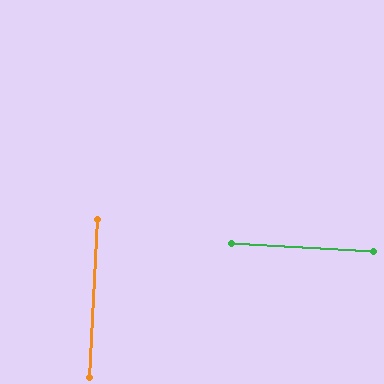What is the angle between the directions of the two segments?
Approximately 90 degrees.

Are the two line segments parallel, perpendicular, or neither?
Perpendicular — they meet at approximately 90°.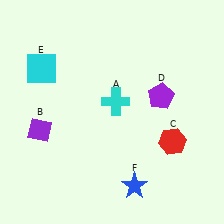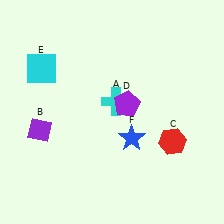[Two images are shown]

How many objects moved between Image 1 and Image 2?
2 objects moved between the two images.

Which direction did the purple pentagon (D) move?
The purple pentagon (D) moved left.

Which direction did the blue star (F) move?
The blue star (F) moved up.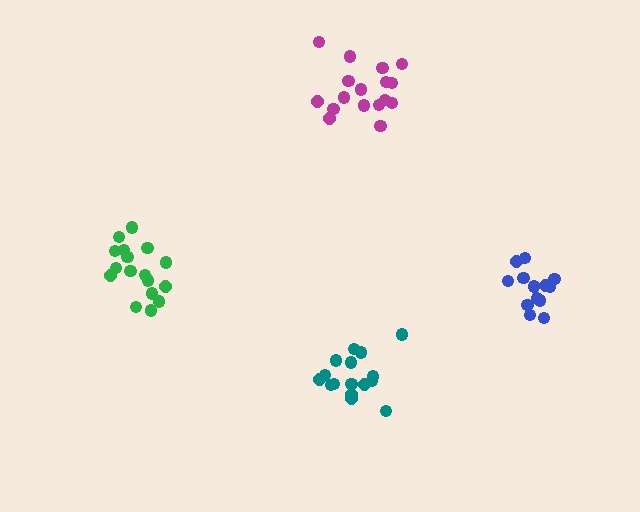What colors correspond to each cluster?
The clusters are colored: green, teal, blue, magenta.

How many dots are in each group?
Group 1: 17 dots, Group 2: 16 dots, Group 3: 13 dots, Group 4: 17 dots (63 total).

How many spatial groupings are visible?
There are 4 spatial groupings.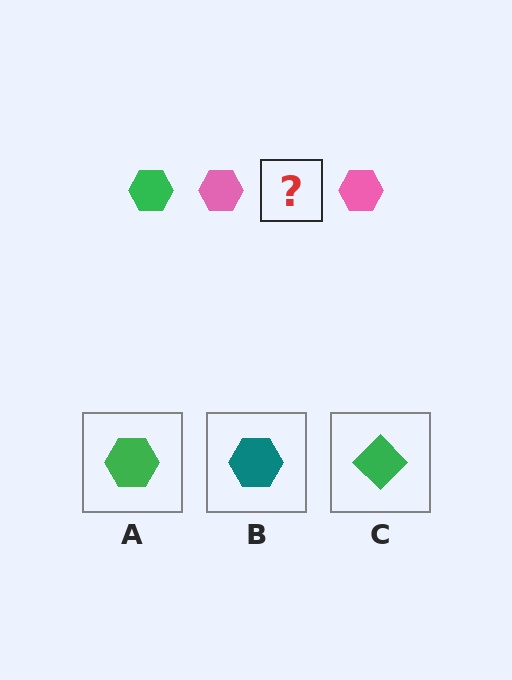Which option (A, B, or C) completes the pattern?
A.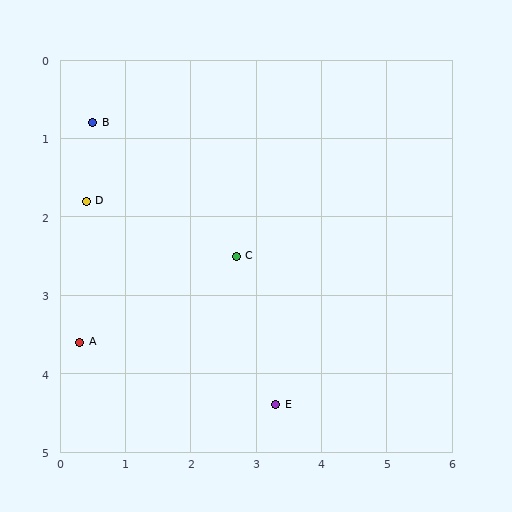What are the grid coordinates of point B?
Point B is at approximately (0.5, 0.8).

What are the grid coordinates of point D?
Point D is at approximately (0.4, 1.8).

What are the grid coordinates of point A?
Point A is at approximately (0.3, 3.6).